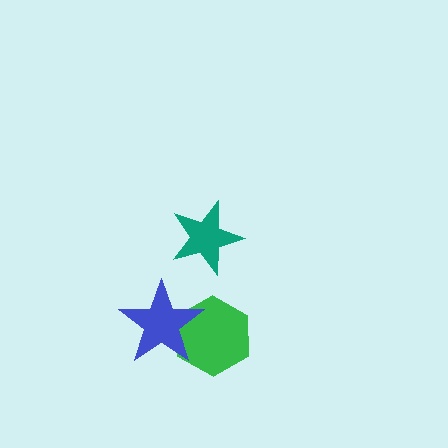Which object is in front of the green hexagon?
The blue star is in front of the green hexagon.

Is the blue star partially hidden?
No, no other shape covers it.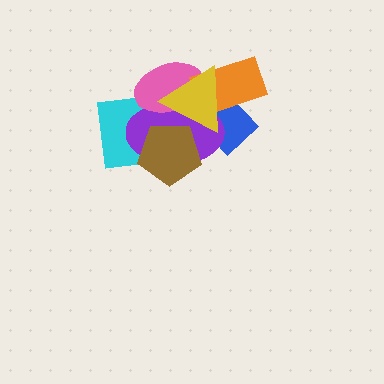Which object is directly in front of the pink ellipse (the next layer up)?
The orange rectangle is directly in front of the pink ellipse.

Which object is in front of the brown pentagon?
The yellow triangle is in front of the brown pentagon.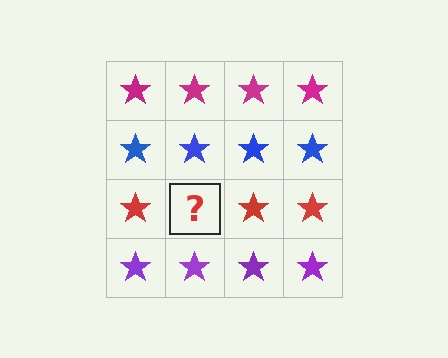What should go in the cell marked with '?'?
The missing cell should contain a red star.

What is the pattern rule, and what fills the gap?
The rule is that each row has a consistent color. The gap should be filled with a red star.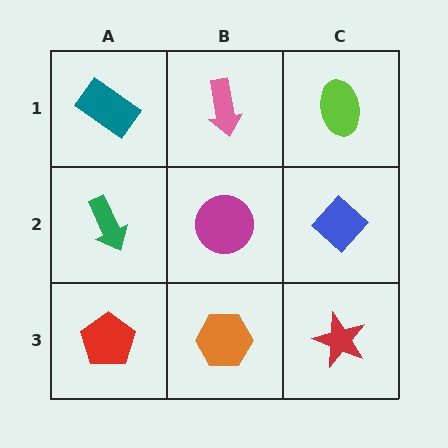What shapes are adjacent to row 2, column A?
A teal rectangle (row 1, column A), a red pentagon (row 3, column A), a magenta circle (row 2, column B).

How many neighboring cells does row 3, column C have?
2.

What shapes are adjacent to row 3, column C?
A blue diamond (row 2, column C), an orange hexagon (row 3, column B).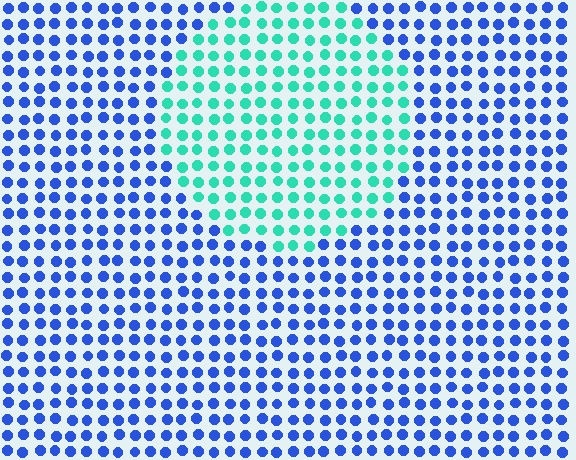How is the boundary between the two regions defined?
The boundary is defined purely by a slight shift in hue (about 61 degrees). Spacing, size, and orientation are identical on both sides.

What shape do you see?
I see a circle.